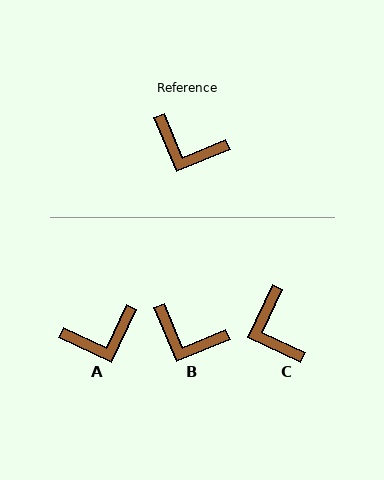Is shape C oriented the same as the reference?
No, it is off by about 48 degrees.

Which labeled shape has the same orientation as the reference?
B.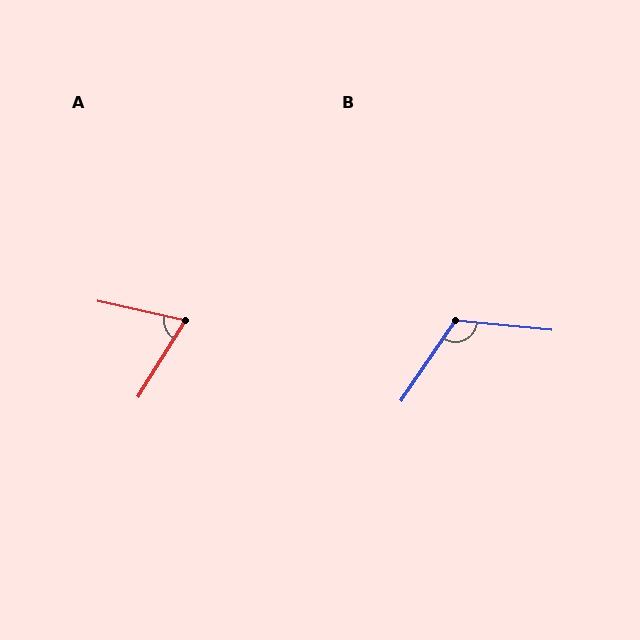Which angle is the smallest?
A, at approximately 71 degrees.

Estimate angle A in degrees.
Approximately 71 degrees.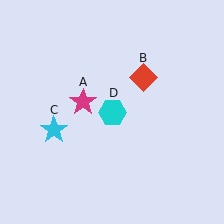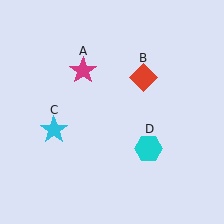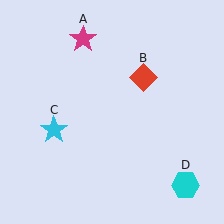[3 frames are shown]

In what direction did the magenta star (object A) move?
The magenta star (object A) moved up.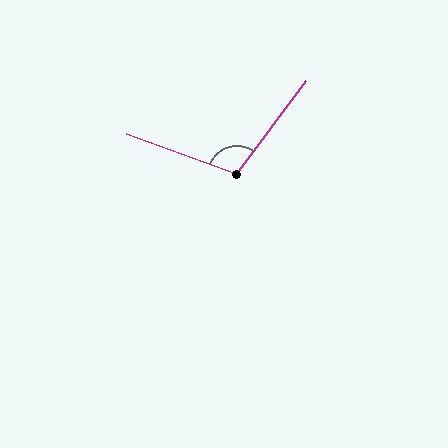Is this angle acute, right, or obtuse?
It is obtuse.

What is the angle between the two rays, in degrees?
Approximately 106 degrees.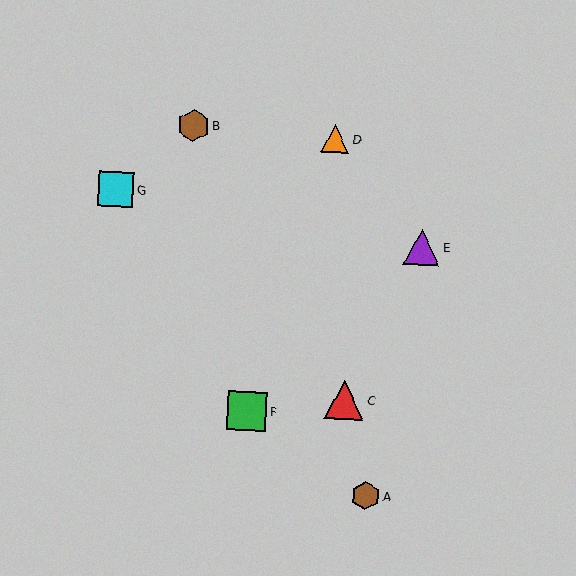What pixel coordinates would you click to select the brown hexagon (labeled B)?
Click at (194, 125) to select the brown hexagon B.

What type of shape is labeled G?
Shape G is a cyan square.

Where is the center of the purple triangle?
The center of the purple triangle is at (422, 247).